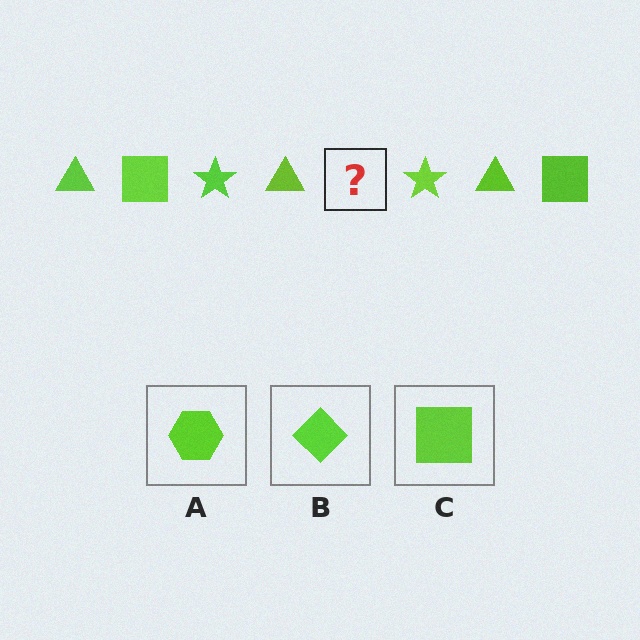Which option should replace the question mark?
Option C.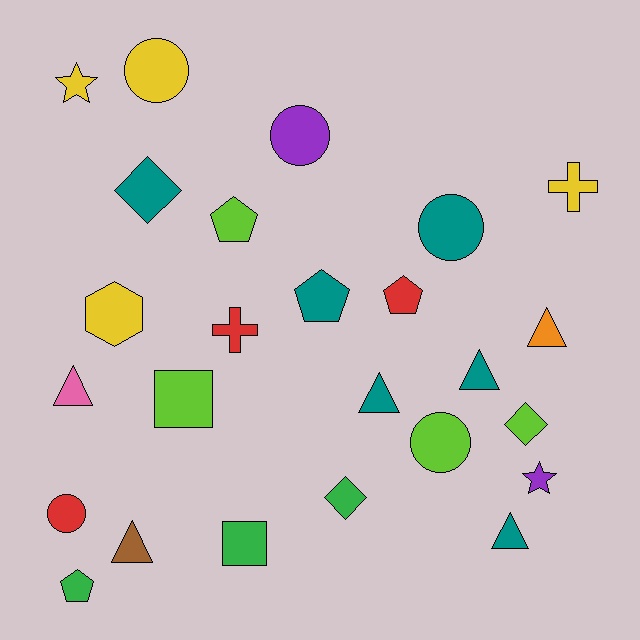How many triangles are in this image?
There are 6 triangles.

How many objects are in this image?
There are 25 objects.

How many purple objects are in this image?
There are 2 purple objects.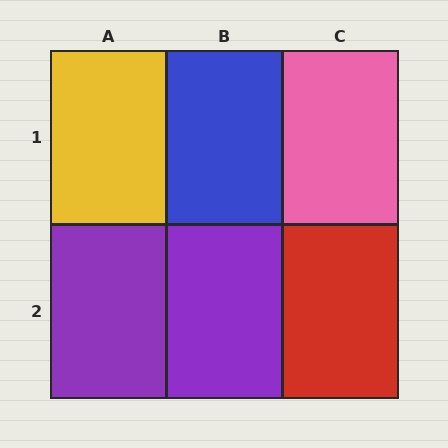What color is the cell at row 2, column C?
Red.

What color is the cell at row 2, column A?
Purple.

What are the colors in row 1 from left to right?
Yellow, blue, pink.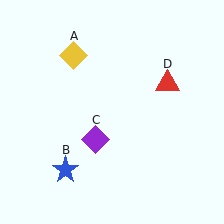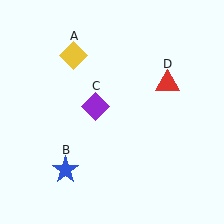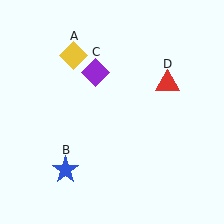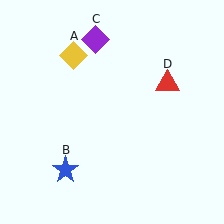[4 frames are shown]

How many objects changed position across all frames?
1 object changed position: purple diamond (object C).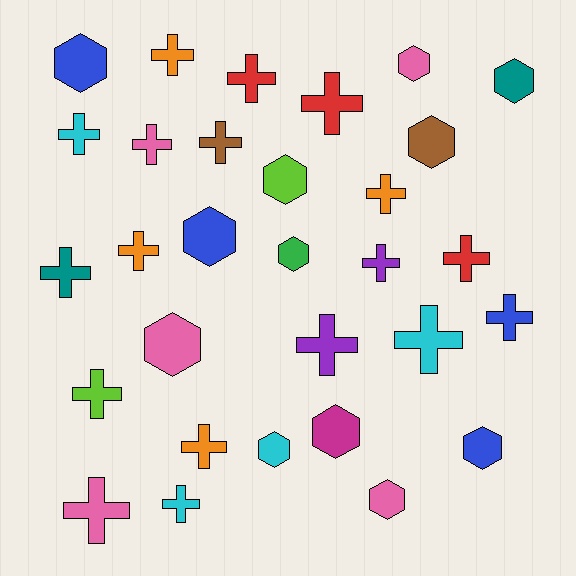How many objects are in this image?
There are 30 objects.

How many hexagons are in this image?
There are 12 hexagons.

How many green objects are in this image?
There is 1 green object.